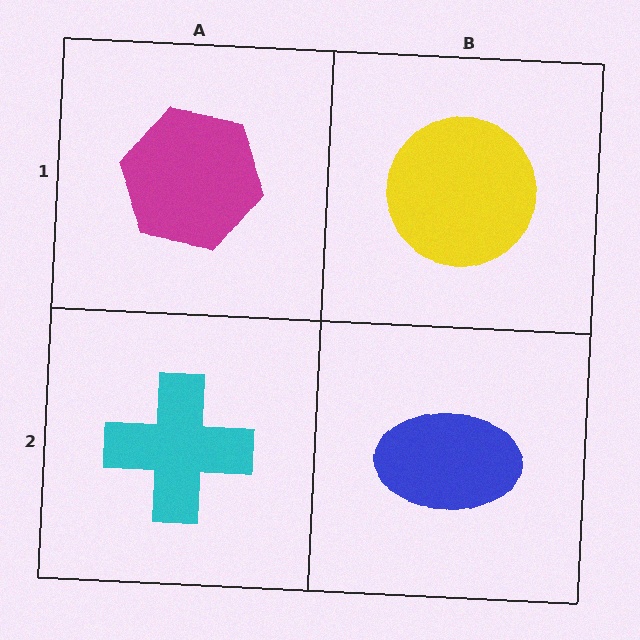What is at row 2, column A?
A cyan cross.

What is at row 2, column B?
A blue ellipse.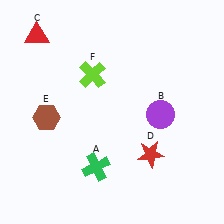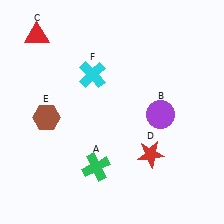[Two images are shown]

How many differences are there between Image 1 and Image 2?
There is 1 difference between the two images.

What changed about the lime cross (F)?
In Image 1, F is lime. In Image 2, it changed to cyan.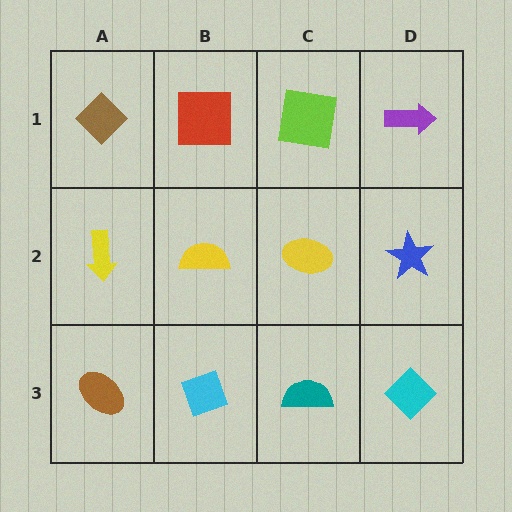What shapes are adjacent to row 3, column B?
A yellow semicircle (row 2, column B), a brown ellipse (row 3, column A), a teal semicircle (row 3, column C).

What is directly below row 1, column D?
A blue star.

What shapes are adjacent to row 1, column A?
A yellow arrow (row 2, column A), a red square (row 1, column B).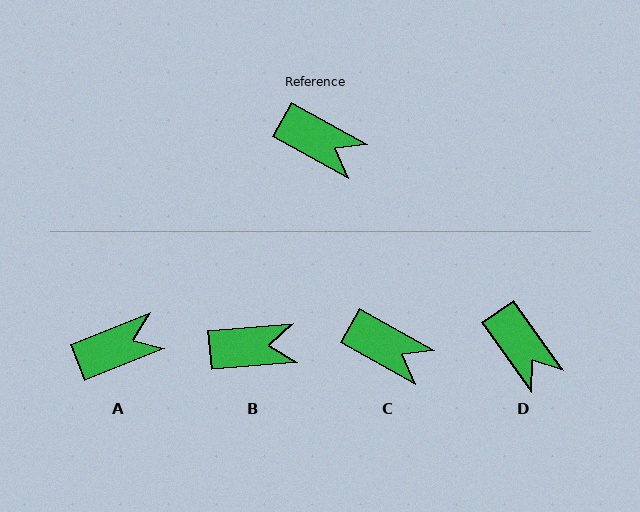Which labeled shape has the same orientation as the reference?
C.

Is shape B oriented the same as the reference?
No, it is off by about 33 degrees.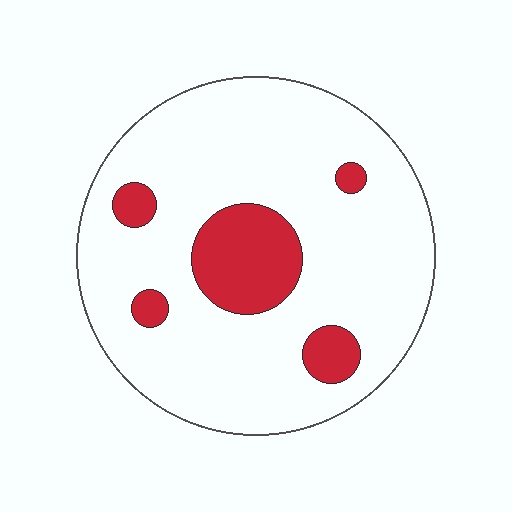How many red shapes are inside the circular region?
5.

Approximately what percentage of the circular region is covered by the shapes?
Approximately 15%.